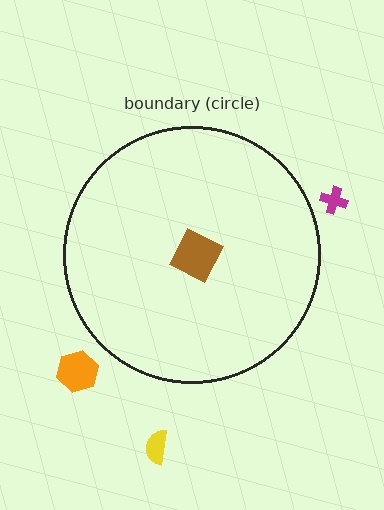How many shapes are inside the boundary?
1 inside, 3 outside.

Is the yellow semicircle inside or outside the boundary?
Outside.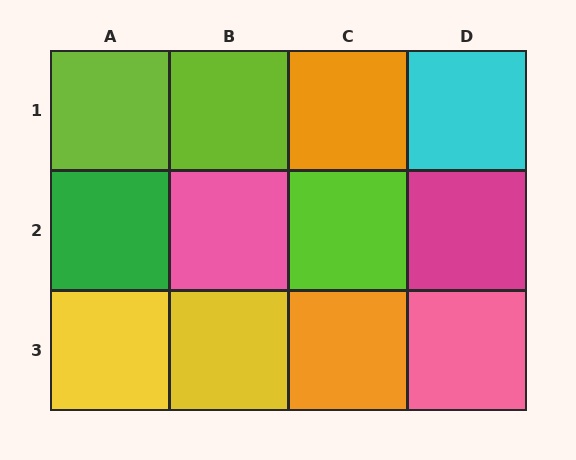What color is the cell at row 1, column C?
Orange.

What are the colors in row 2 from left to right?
Green, pink, lime, magenta.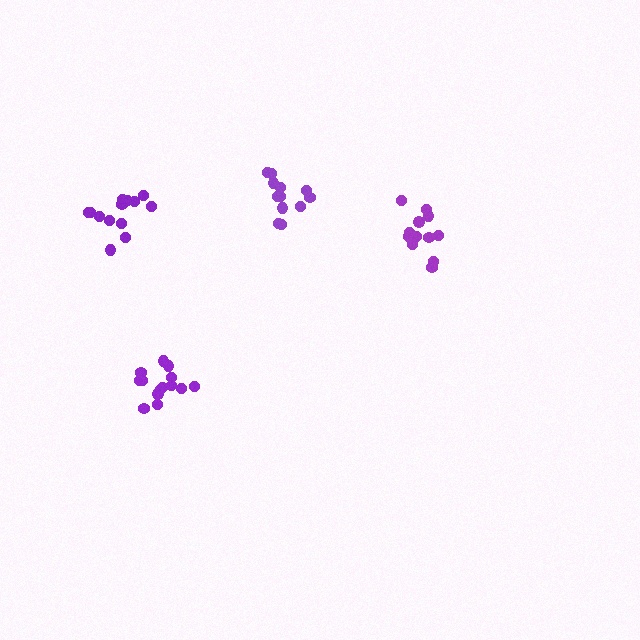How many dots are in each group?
Group 1: 13 dots, Group 2: 14 dots, Group 3: 12 dots, Group 4: 12 dots (51 total).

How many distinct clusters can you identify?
There are 4 distinct clusters.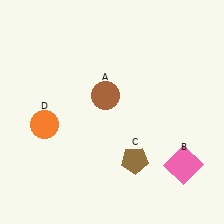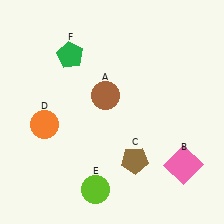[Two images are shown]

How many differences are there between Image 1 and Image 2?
There are 2 differences between the two images.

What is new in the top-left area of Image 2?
A green pentagon (F) was added in the top-left area of Image 2.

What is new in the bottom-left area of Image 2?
A lime circle (E) was added in the bottom-left area of Image 2.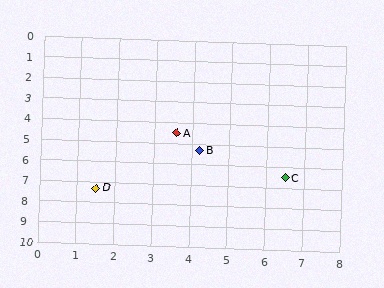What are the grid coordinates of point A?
Point A is at approximately (3.6, 4.5).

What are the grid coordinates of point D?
Point D is at approximately (1.5, 7.3).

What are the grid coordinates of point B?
Point B is at approximately (4.2, 5.3).